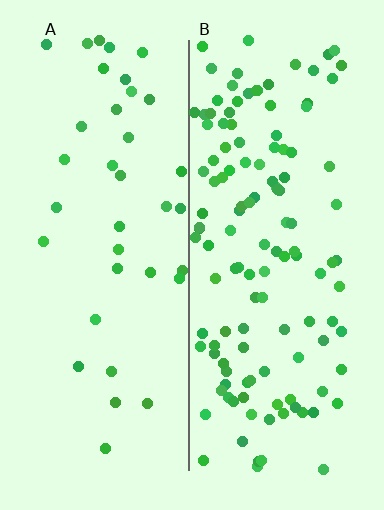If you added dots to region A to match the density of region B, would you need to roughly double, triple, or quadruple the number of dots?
Approximately quadruple.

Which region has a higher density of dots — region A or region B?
B (the right).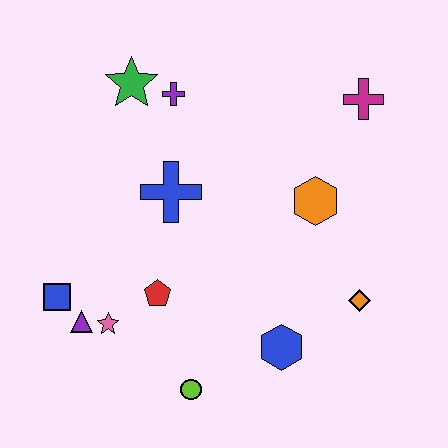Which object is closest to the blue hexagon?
The orange diamond is closest to the blue hexagon.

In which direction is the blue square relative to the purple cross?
The blue square is below the purple cross.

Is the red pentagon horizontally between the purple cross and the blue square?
Yes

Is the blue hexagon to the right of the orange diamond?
No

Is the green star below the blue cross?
No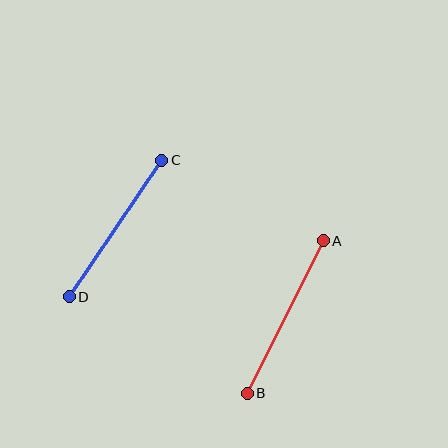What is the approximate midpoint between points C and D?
The midpoint is at approximately (116, 229) pixels.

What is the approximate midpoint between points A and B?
The midpoint is at approximately (285, 317) pixels.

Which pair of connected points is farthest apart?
Points A and B are farthest apart.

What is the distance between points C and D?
The distance is approximately 165 pixels.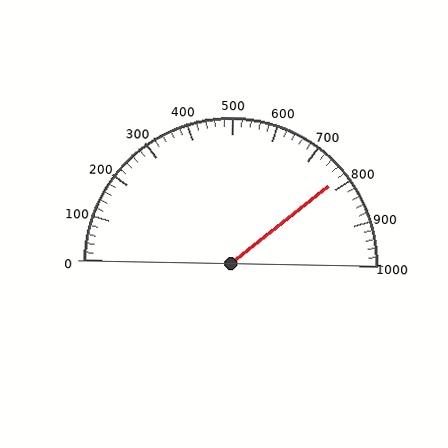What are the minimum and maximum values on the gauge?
The gauge ranges from 0 to 1000.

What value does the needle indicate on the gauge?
The needle indicates approximately 780.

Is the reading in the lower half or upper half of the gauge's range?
The reading is in the upper half of the range (0 to 1000).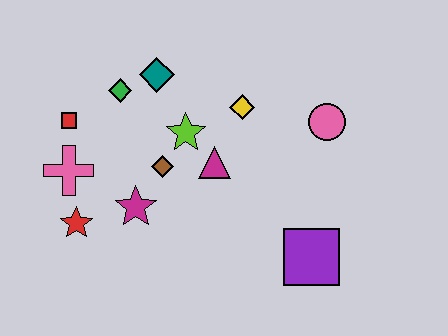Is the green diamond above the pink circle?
Yes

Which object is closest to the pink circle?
The yellow diamond is closest to the pink circle.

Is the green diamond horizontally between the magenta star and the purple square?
No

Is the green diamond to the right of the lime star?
No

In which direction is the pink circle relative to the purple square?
The pink circle is above the purple square.